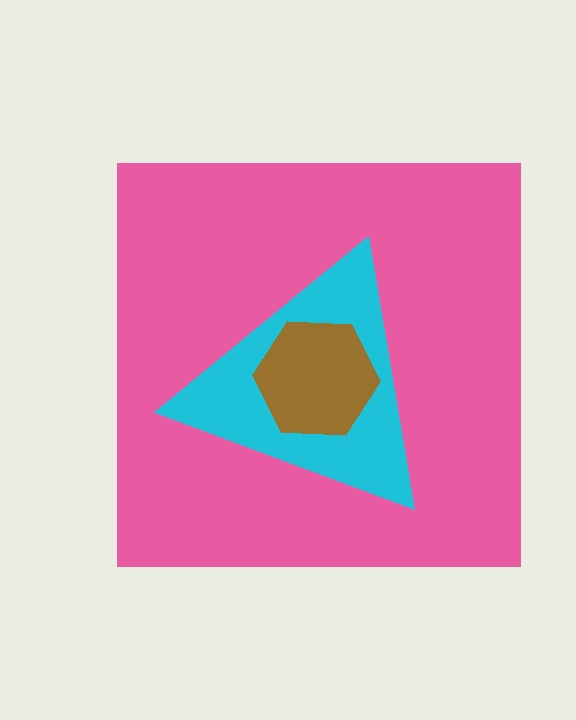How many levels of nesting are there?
3.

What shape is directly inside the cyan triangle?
The brown hexagon.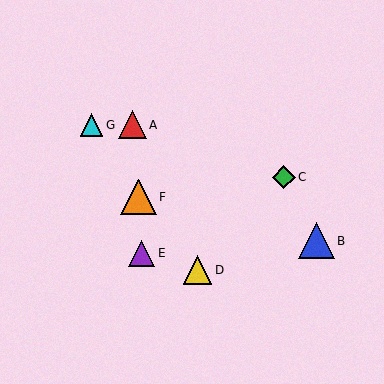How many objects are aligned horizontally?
2 objects (A, G) are aligned horizontally.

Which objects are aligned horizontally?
Objects A, G are aligned horizontally.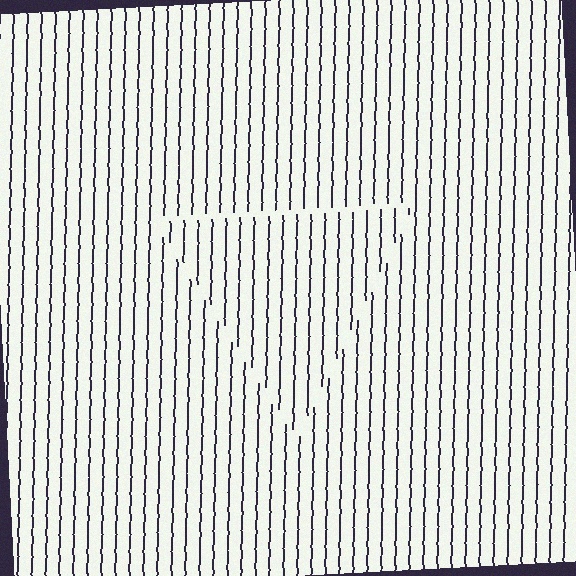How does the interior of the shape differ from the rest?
The interior of the shape contains the same grating, shifted by half a period — the contour is defined by the phase discontinuity where line-ends from the inner and outer gratings abut.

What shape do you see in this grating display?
An illusory triangle. The interior of the shape contains the same grating, shifted by half a period — the contour is defined by the phase discontinuity where line-ends from the inner and outer gratings abut.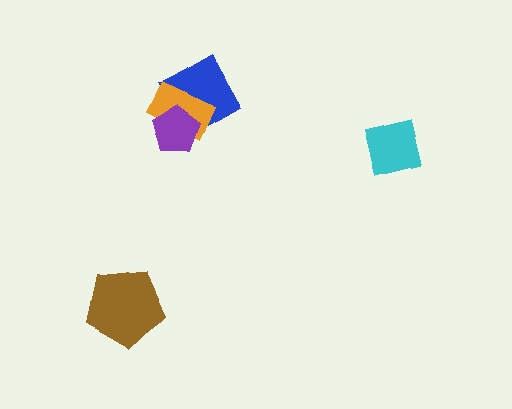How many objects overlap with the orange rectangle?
2 objects overlap with the orange rectangle.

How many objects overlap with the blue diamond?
2 objects overlap with the blue diamond.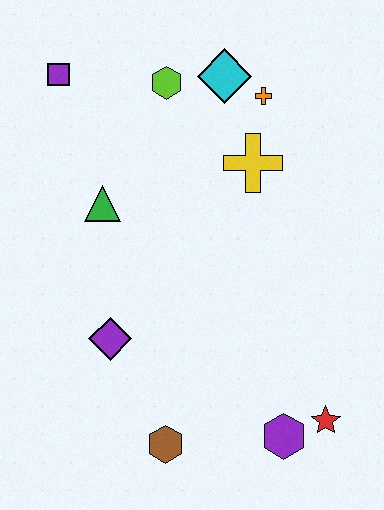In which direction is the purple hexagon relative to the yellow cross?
The purple hexagon is below the yellow cross.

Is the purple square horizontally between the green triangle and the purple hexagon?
No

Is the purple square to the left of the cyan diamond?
Yes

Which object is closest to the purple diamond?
The brown hexagon is closest to the purple diamond.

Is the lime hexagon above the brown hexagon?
Yes